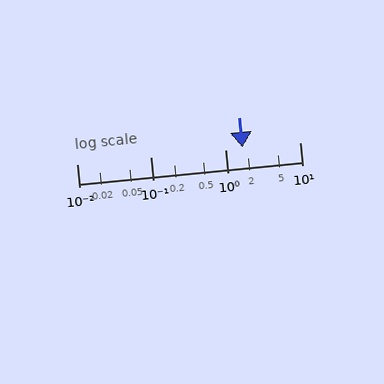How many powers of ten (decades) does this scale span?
The scale spans 3 decades, from 0.01 to 10.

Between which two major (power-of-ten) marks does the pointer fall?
The pointer is between 1 and 10.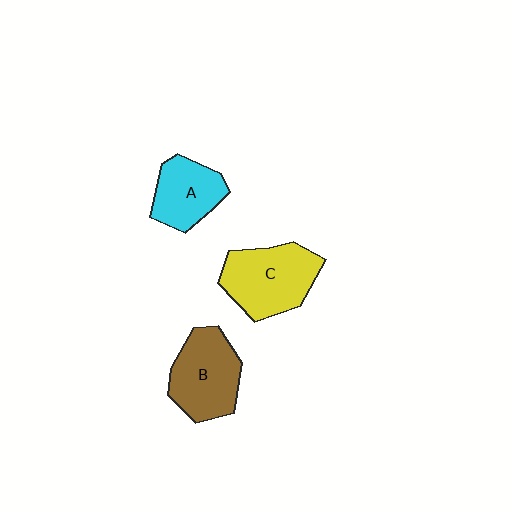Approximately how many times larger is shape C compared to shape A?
Approximately 1.4 times.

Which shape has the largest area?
Shape C (yellow).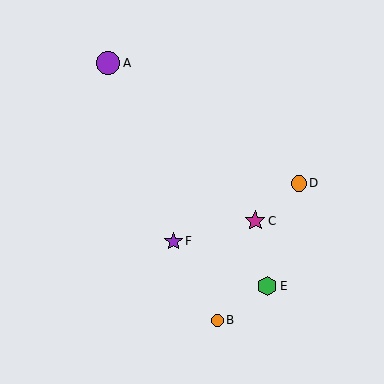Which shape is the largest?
The purple circle (labeled A) is the largest.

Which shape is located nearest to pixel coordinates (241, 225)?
The magenta star (labeled C) at (255, 221) is nearest to that location.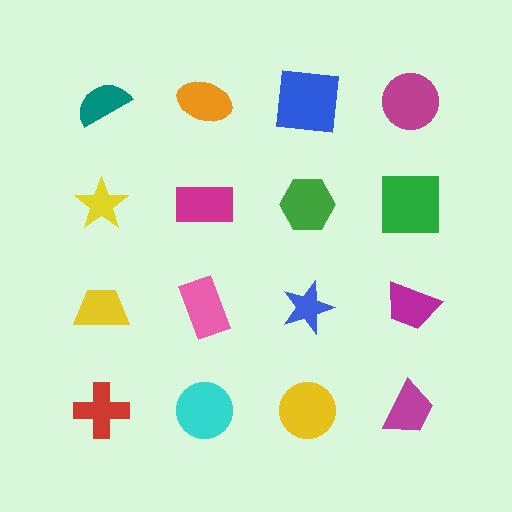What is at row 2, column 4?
A green square.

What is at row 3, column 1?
A yellow trapezoid.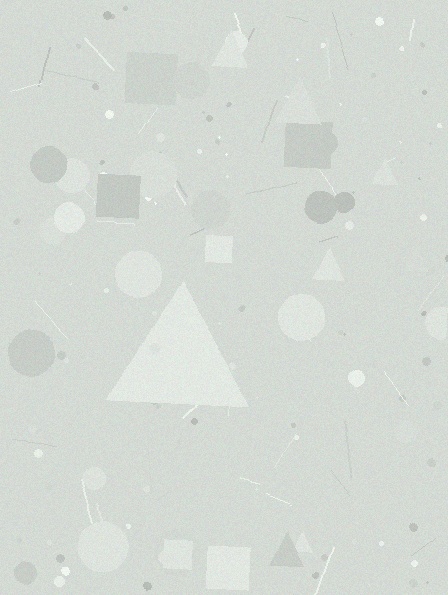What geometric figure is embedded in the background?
A triangle is embedded in the background.